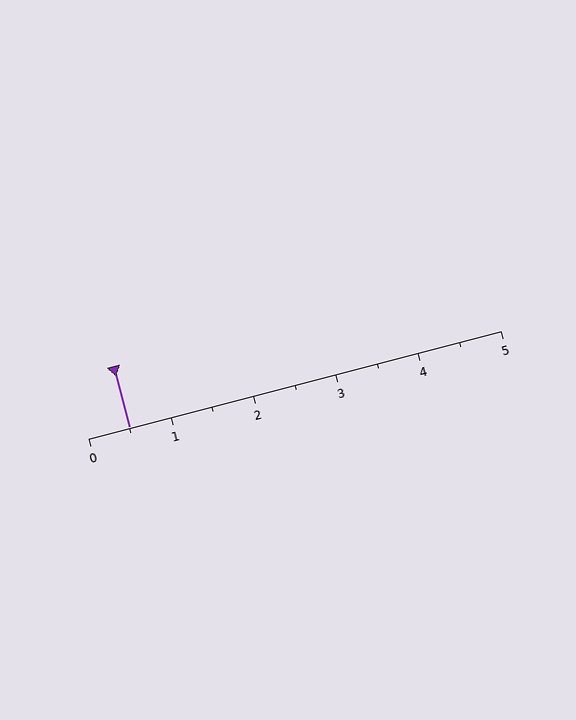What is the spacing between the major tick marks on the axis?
The major ticks are spaced 1 apart.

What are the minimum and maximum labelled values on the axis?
The axis runs from 0 to 5.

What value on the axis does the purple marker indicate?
The marker indicates approximately 0.5.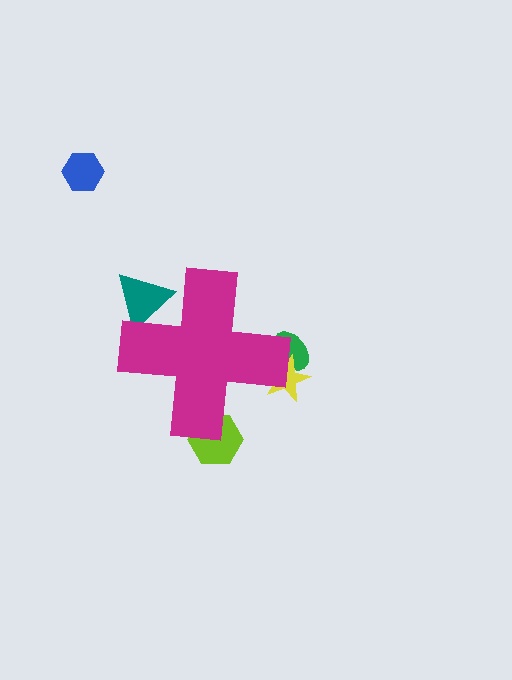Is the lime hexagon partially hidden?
Yes, the lime hexagon is partially hidden behind the magenta cross.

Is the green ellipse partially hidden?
Yes, the green ellipse is partially hidden behind the magenta cross.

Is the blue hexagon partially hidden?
No, the blue hexagon is fully visible.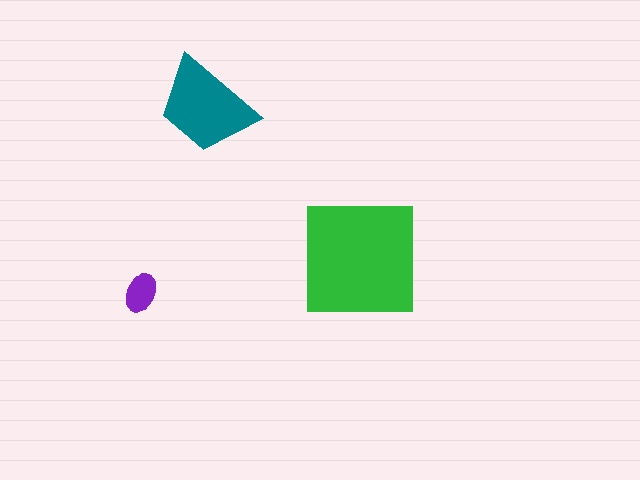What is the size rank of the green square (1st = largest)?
1st.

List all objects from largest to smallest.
The green square, the teal trapezoid, the purple ellipse.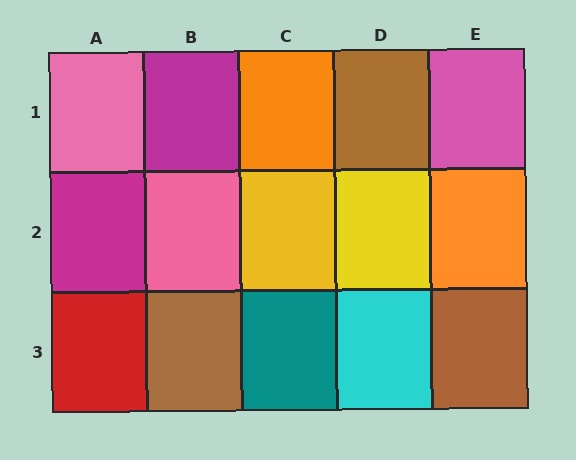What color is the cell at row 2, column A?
Magenta.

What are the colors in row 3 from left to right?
Red, brown, teal, cyan, brown.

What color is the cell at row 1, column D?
Brown.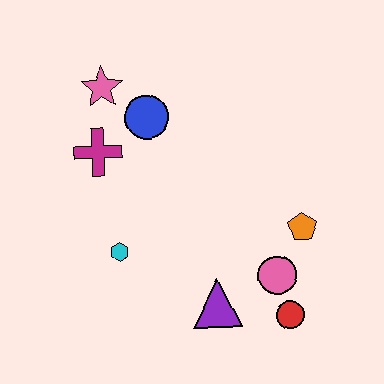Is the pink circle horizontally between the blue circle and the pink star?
No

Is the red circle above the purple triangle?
No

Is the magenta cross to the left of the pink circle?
Yes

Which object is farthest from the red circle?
The pink star is farthest from the red circle.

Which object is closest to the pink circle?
The red circle is closest to the pink circle.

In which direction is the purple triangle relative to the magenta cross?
The purple triangle is below the magenta cross.